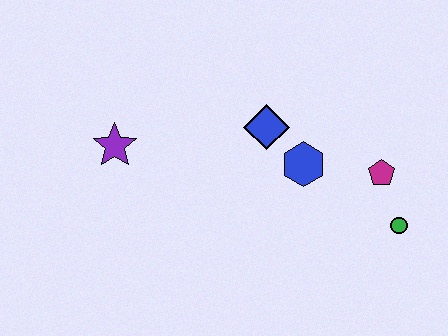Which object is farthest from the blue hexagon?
The purple star is farthest from the blue hexagon.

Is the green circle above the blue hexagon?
No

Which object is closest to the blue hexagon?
The blue diamond is closest to the blue hexagon.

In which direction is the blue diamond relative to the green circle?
The blue diamond is to the left of the green circle.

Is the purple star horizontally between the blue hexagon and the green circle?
No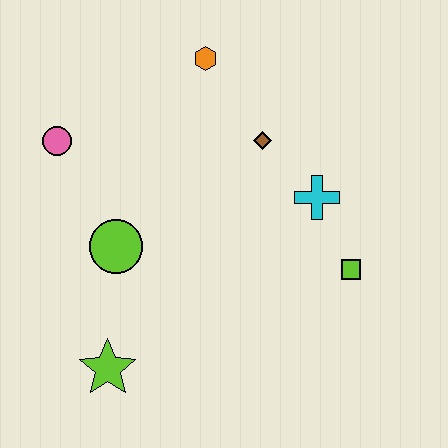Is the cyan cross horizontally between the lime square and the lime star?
Yes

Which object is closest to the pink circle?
The lime circle is closest to the pink circle.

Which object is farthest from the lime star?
The orange hexagon is farthest from the lime star.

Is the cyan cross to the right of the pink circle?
Yes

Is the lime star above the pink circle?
No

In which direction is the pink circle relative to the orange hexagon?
The pink circle is to the left of the orange hexagon.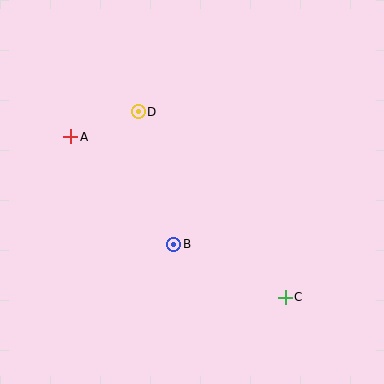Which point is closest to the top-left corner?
Point A is closest to the top-left corner.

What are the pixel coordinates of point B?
Point B is at (174, 244).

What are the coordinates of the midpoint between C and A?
The midpoint between C and A is at (178, 217).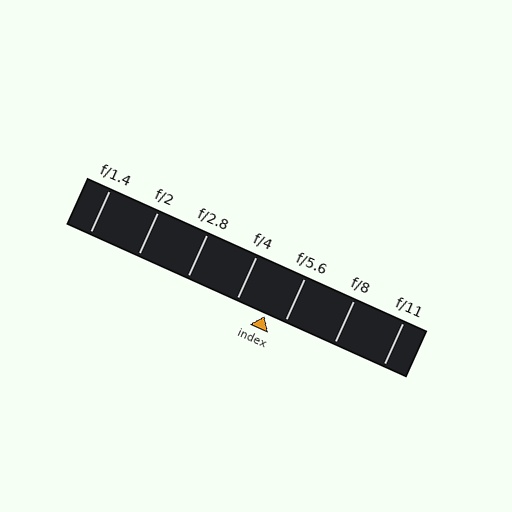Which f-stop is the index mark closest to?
The index mark is closest to f/5.6.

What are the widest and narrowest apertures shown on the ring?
The widest aperture shown is f/1.4 and the narrowest is f/11.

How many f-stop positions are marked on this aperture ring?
There are 7 f-stop positions marked.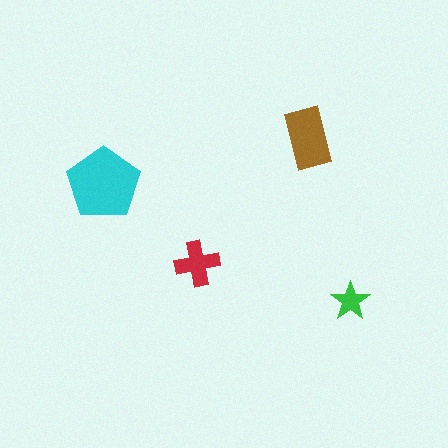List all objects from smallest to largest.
The green star, the red cross, the brown rectangle, the cyan pentagon.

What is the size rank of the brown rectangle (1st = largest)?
2nd.